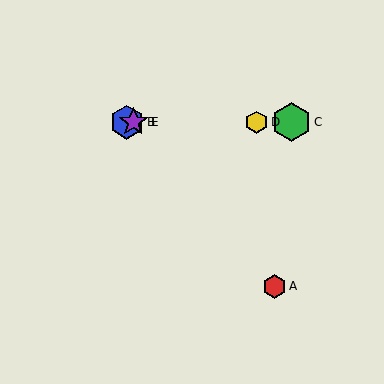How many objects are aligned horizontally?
4 objects (B, C, D, E) are aligned horizontally.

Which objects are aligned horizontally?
Objects B, C, D, E are aligned horizontally.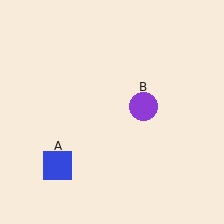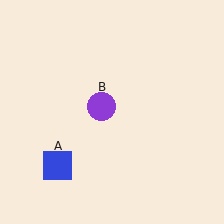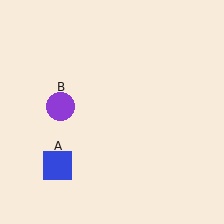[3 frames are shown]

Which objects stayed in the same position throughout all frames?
Blue square (object A) remained stationary.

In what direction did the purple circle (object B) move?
The purple circle (object B) moved left.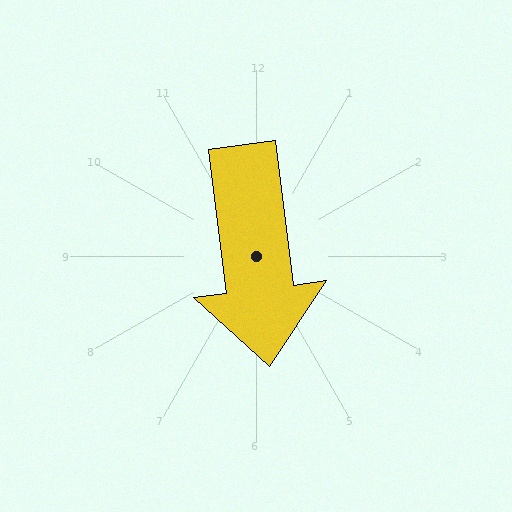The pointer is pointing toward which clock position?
Roughly 6 o'clock.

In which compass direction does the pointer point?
South.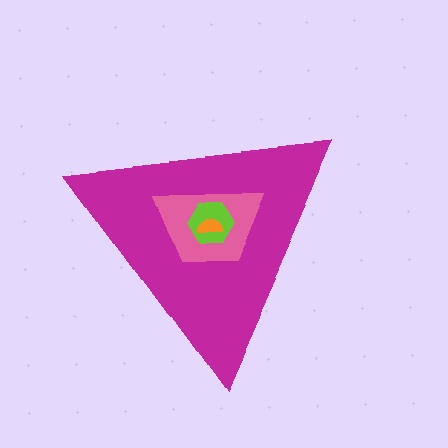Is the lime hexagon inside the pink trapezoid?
Yes.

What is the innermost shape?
The orange semicircle.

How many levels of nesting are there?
4.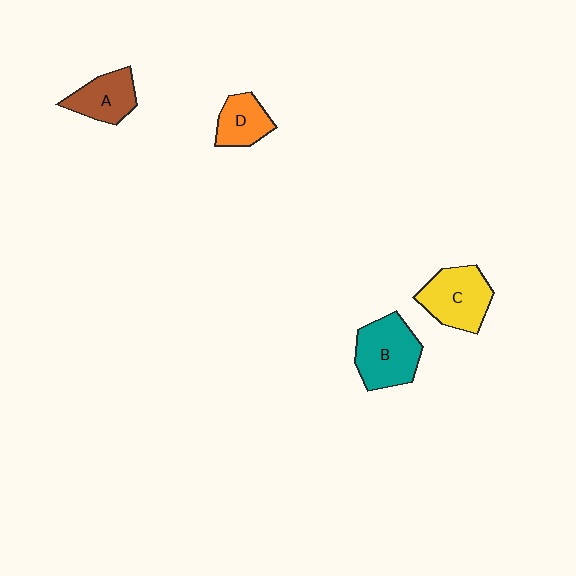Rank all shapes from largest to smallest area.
From largest to smallest: B (teal), C (yellow), A (brown), D (orange).